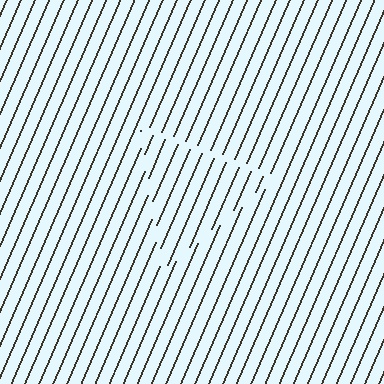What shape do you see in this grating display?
An illusory triangle. The interior of the shape contains the same grating, shifted by half a period — the contour is defined by the phase discontinuity where line-ends from the inner and outer gratings abut.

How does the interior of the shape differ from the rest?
The interior of the shape contains the same grating, shifted by half a period — the contour is defined by the phase discontinuity where line-ends from the inner and outer gratings abut.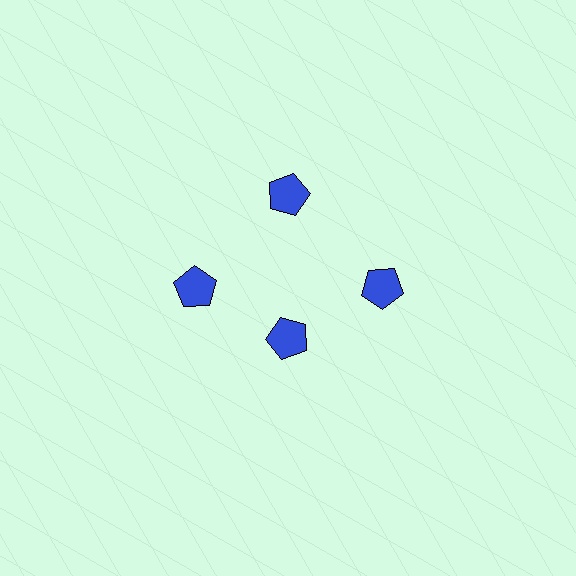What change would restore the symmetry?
The symmetry would be restored by moving it outward, back onto the ring so that all 4 pentagons sit at equal angles and equal distance from the center.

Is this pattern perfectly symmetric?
No. The 4 blue pentagons are arranged in a ring, but one element near the 6 o'clock position is pulled inward toward the center, breaking the 4-fold rotational symmetry.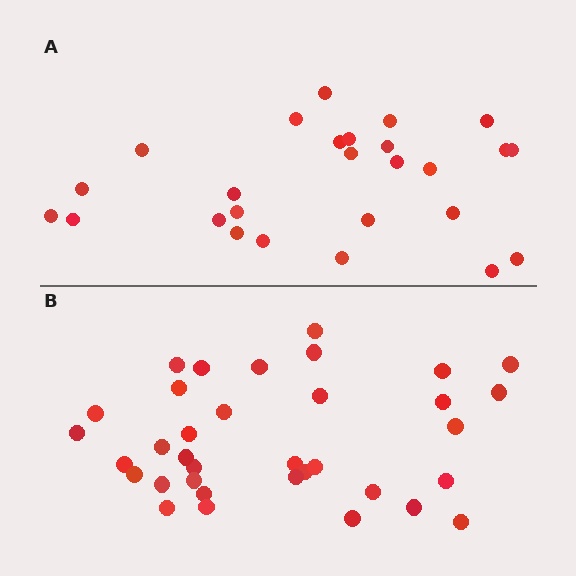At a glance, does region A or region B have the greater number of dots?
Region B (the bottom region) has more dots.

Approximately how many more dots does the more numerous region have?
Region B has roughly 8 or so more dots than region A.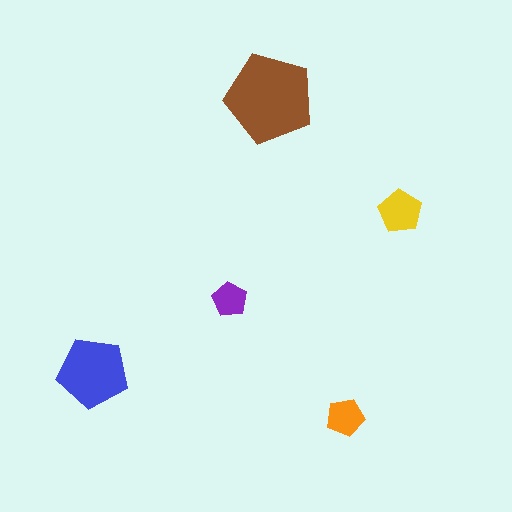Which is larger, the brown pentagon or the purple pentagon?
The brown one.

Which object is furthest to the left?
The blue pentagon is leftmost.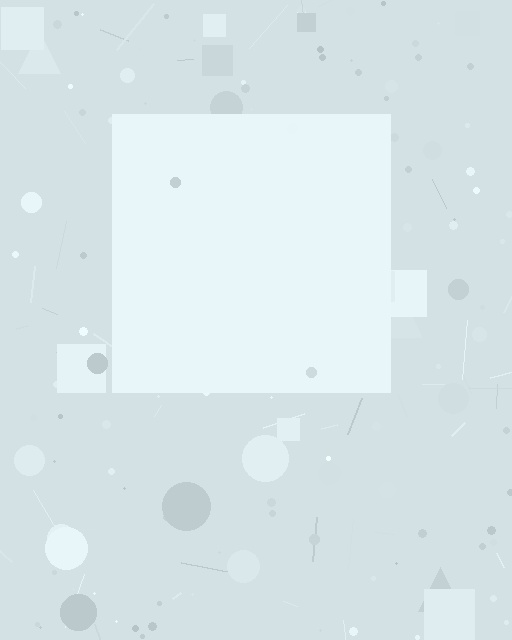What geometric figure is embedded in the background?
A square is embedded in the background.